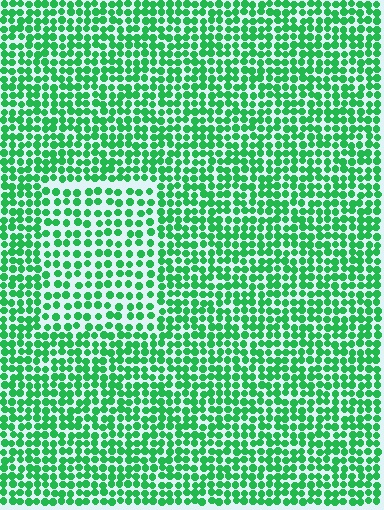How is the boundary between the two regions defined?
The boundary is defined by a change in element density (approximately 1.6x ratio). All elements are the same color, size, and shape.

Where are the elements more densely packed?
The elements are more densely packed outside the rectangle boundary.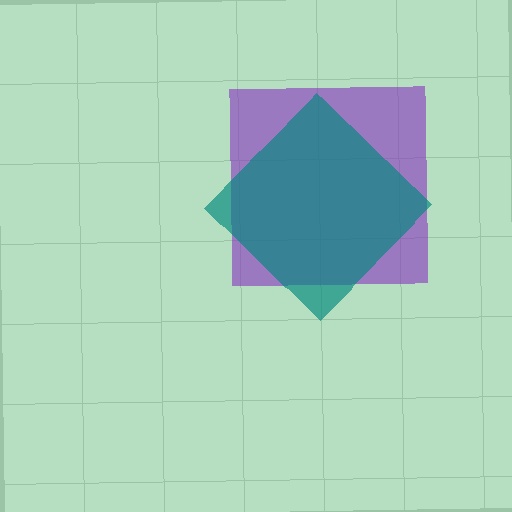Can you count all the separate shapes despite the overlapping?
Yes, there are 2 separate shapes.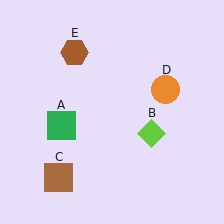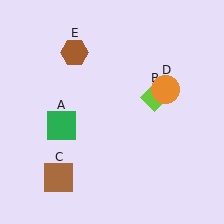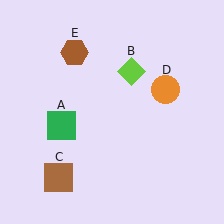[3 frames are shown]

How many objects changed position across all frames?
1 object changed position: lime diamond (object B).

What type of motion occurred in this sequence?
The lime diamond (object B) rotated counterclockwise around the center of the scene.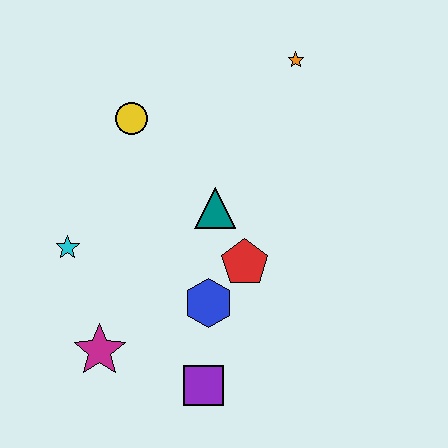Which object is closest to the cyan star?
The magenta star is closest to the cyan star.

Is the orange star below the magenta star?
No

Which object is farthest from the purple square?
The orange star is farthest from the purple square.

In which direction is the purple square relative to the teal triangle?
The purple square is below the teal triangle.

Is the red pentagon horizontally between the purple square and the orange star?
Yes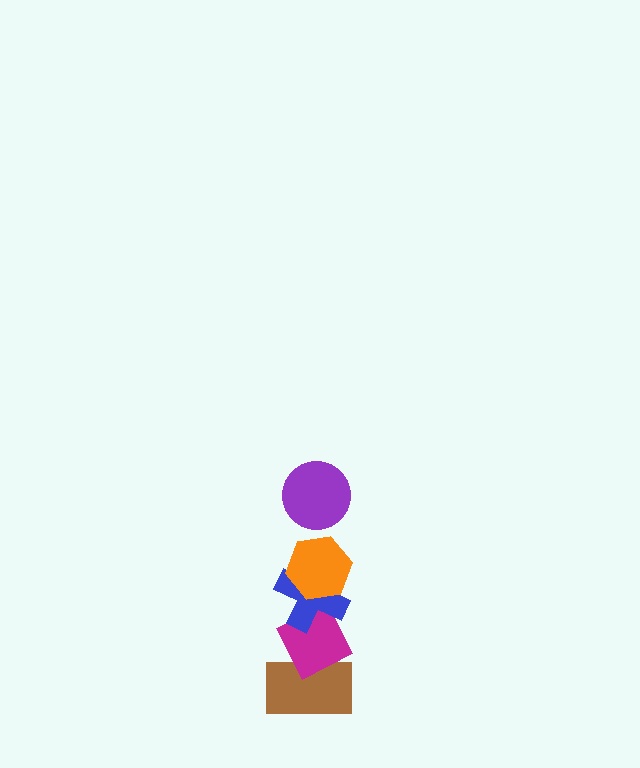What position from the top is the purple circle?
The purple circle is 1st from the top.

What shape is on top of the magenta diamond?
The blue cross is on top of the magenta diamond.